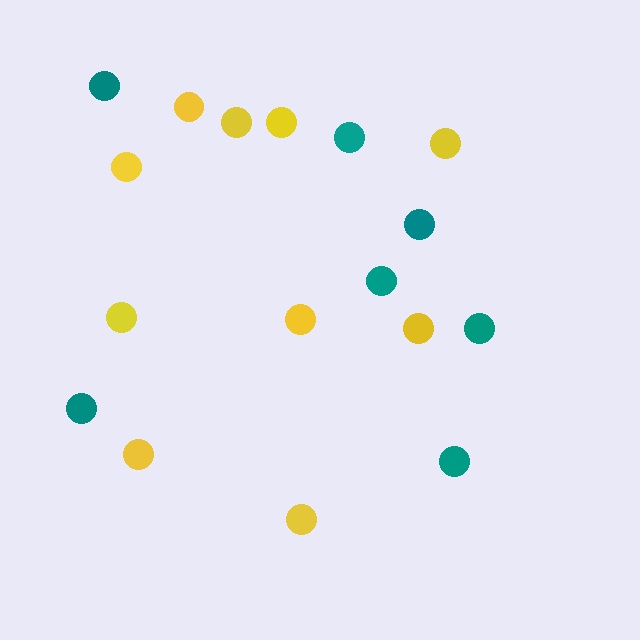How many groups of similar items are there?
There are 2 groups: one group of yellow circles (10) and one group of teal circles (7).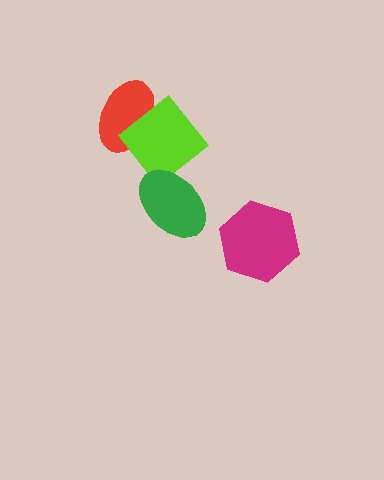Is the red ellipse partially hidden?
Yes, it is partially covered by another shape.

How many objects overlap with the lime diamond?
2 objects overlap with the lime diamond.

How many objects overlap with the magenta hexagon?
0 objects overlap with the magenta hexagon.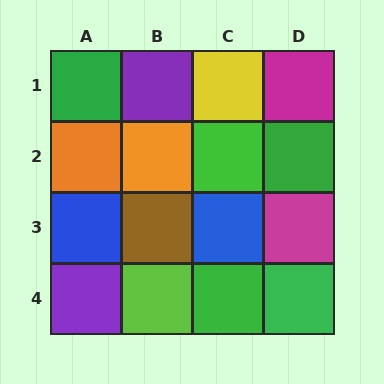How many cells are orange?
2 cells are orange.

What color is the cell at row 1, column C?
Yellow.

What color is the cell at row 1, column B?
Purple.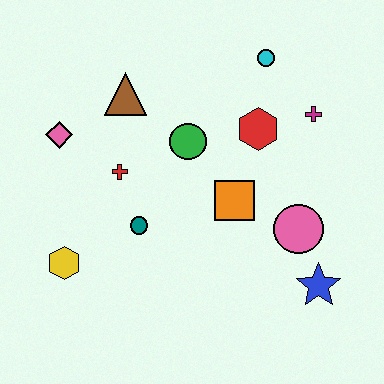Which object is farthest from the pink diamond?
The blue star is farthest from the pink diamond.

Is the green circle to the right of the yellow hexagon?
Yes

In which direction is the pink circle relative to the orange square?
The pink circle is to the right of the orange square.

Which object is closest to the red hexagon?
The magenta cross is closest to the red hexagon.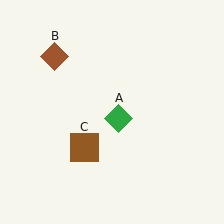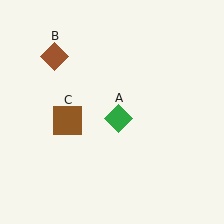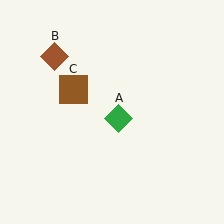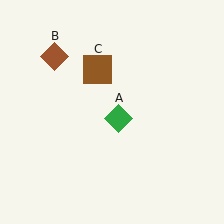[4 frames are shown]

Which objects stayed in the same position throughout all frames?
Green diamond (object A) and brown diamond (object B) remained stationary.